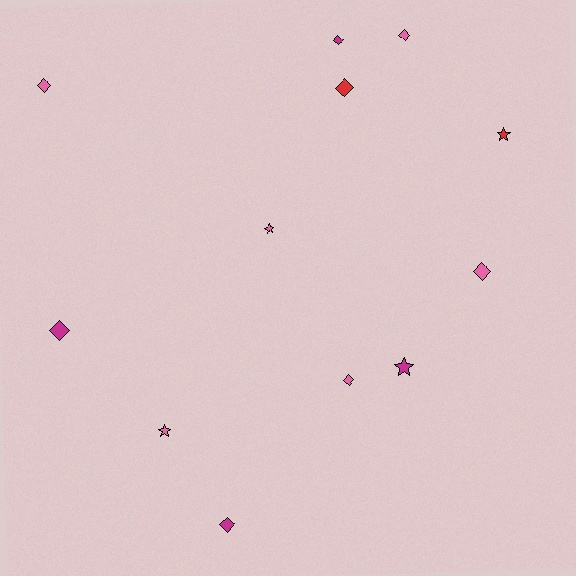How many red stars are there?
There is 1 red star.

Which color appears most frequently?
Pink, with 6 objects.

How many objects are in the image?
There are 12 objects.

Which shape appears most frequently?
Diamond, with 8 objects.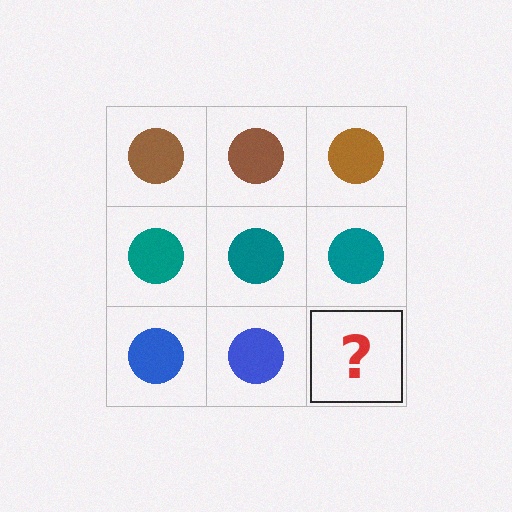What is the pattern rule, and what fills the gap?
The rule is that each row has a consistent color. The gap should be filled with a blue circle.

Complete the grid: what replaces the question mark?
The question mark should be replaced with a blue circle.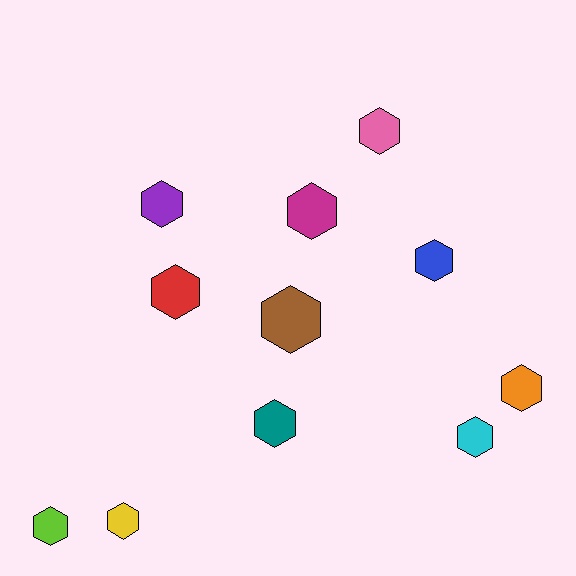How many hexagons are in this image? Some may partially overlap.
There are 11 hexagons.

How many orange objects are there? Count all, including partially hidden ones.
There is 1 orange object.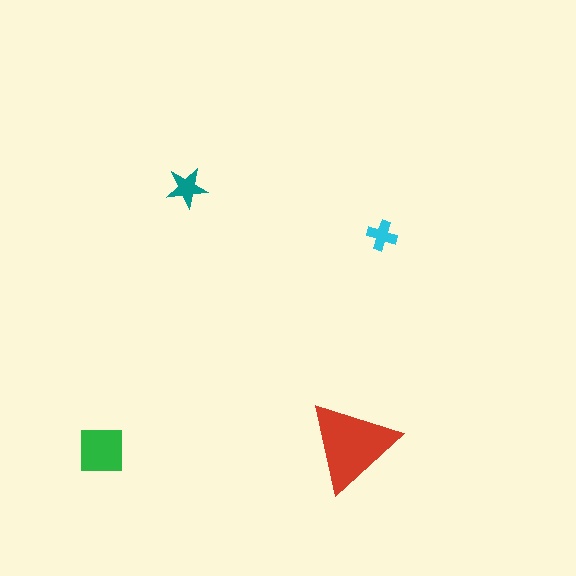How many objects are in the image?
There are 4 objects in the image.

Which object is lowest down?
The green square is bottommost.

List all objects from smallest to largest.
The cyan cross, the teal star, the green square, the red triangle.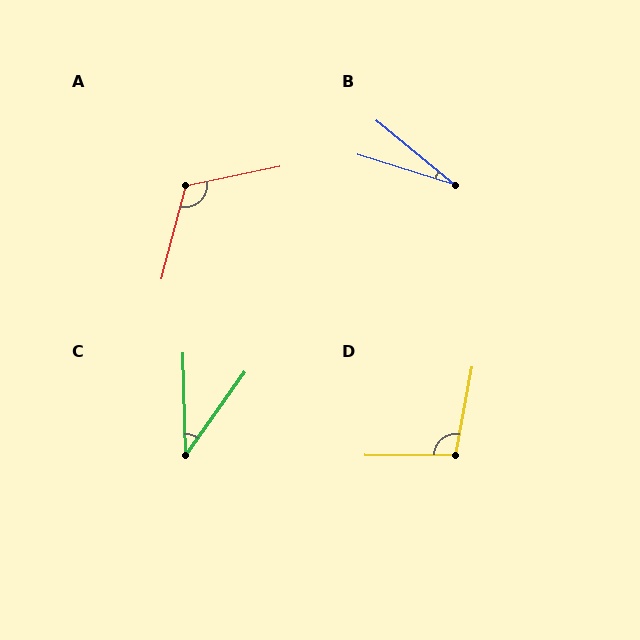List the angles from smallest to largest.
B (22°), C (37°), D (100°), A (117°).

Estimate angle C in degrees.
Approximately 37 degrees.